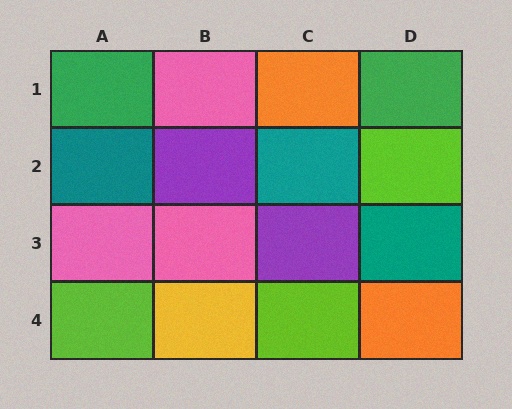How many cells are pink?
3 cells are pink.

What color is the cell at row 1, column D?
Green.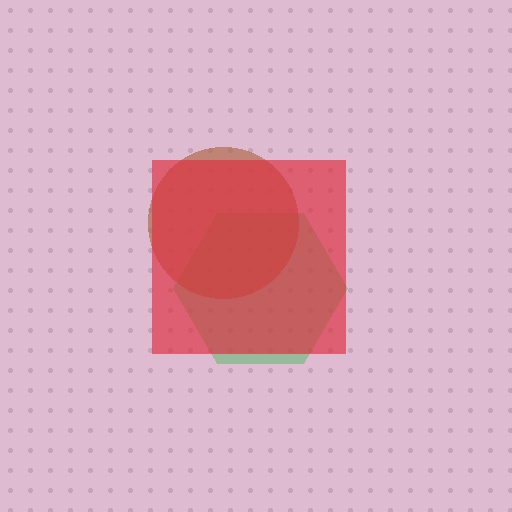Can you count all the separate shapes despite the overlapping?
Yes, there are 3 separate shapes.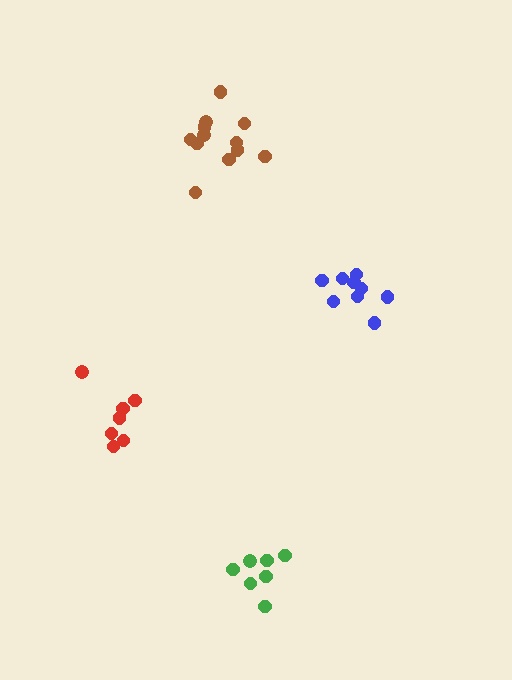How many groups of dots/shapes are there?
There are 4 groups.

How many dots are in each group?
Group 1: 7 dots, Group 2: 7 dots, Group 3: 12 dots, Group 4: 9 dots (35 total).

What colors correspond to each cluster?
The clusters are colored: green, red, brown, blue.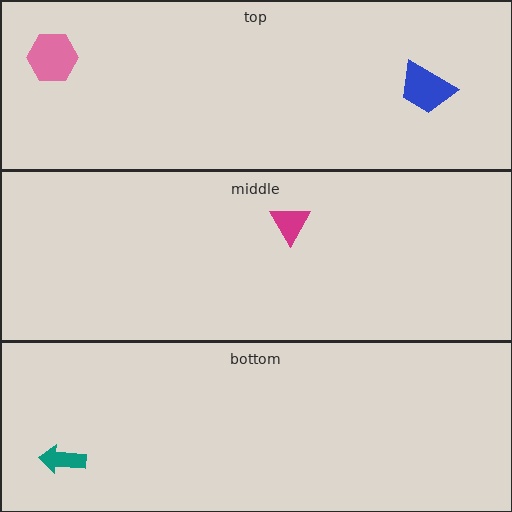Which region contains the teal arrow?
The bottom region.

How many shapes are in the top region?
2.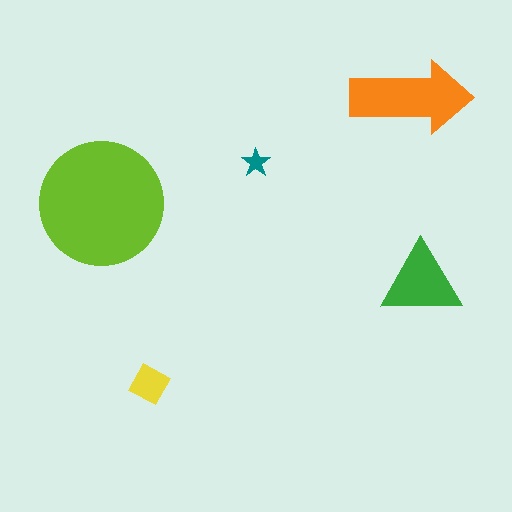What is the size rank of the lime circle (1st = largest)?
1st.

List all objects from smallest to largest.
The teal star, the yellow square, the green triangle, the orange arrow, the lime circle.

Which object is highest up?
The orange arrow is topmost.